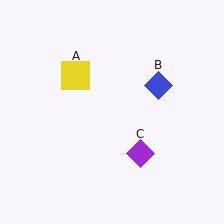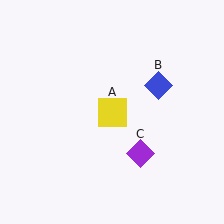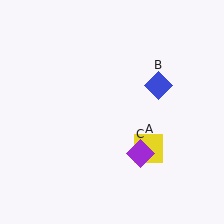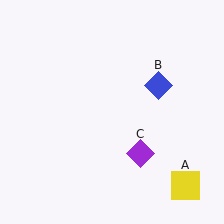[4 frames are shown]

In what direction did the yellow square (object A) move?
The yellow square (object A) moved down and to the right.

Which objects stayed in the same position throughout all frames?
Blue diamond (object B) and purple diamond (object C) remained stationary.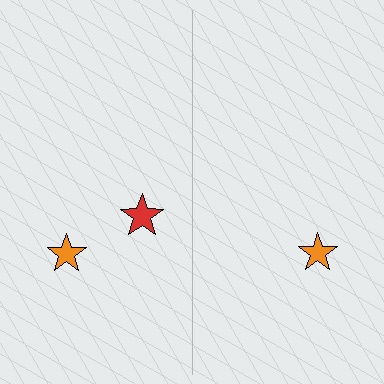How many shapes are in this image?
There are 3 shapes in this image.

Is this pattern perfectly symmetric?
No, the pattern is not perfectly symmetric. A red star is missing from the right side.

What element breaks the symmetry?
A red star is missing from the right side.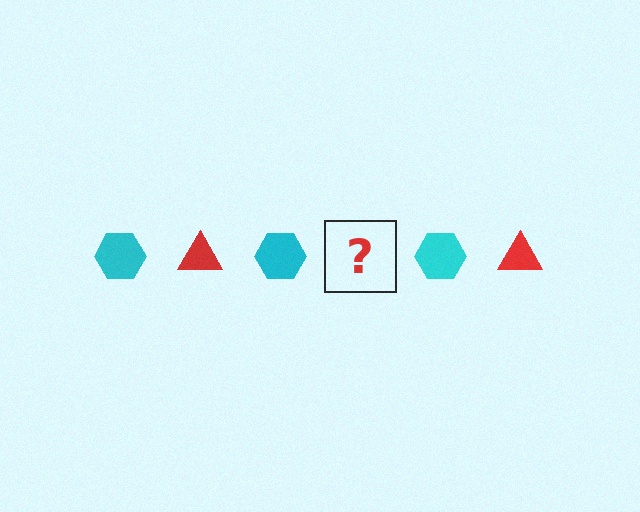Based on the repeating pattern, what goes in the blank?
The blank should be a red triangle.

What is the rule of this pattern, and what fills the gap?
The rule is that the pattern alternates between cyan hexagon and red triangle. The gap should be filled with a red triangle.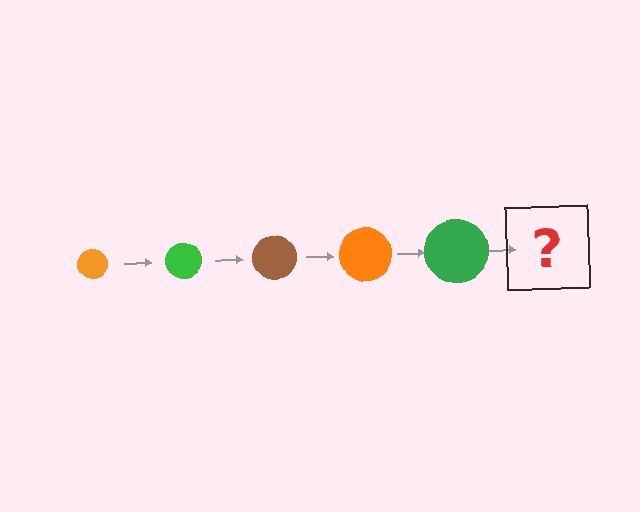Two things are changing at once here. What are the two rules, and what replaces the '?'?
The two rules are that the circle grows larger each step and the color cycles through orange, green, and brown. The '?' should be a brown circle, larger than the previous one.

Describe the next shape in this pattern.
It should be a brown circle, larger than the previous one.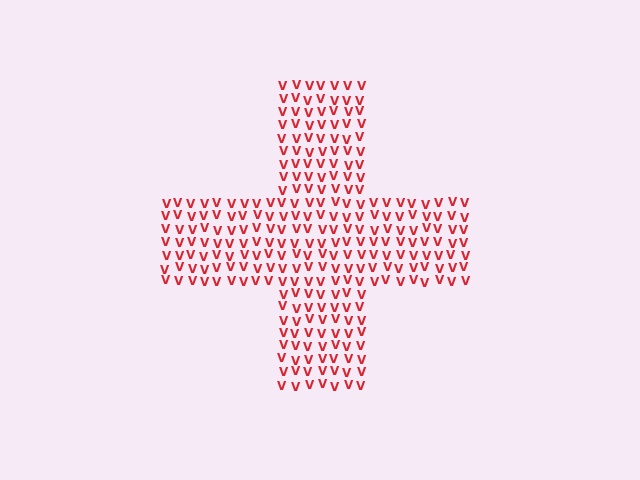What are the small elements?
The small elements are letter V's.